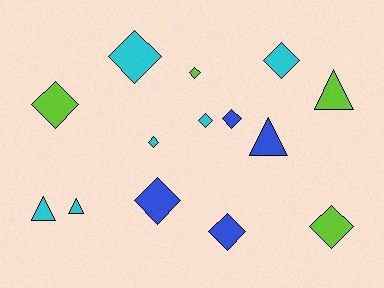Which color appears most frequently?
Cyan, with 6 objects.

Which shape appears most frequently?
Diamond, with 10 objects.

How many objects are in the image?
There are 14 objects.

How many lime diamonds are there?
There are 3 lime diamonds.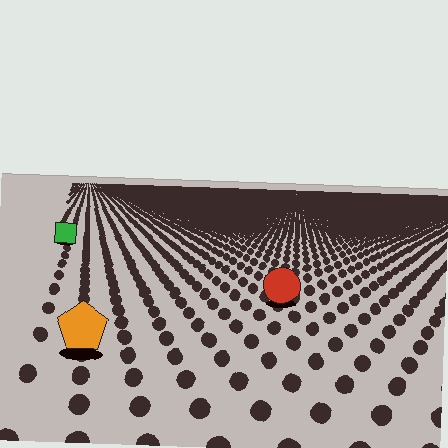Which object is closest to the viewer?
The orange pentagon is closest. The texture marks near it are larger and more spread out.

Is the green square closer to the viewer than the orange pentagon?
No. The orange pentagon is closer — you can tell from the texture gradient: the ground texture is coarser near it.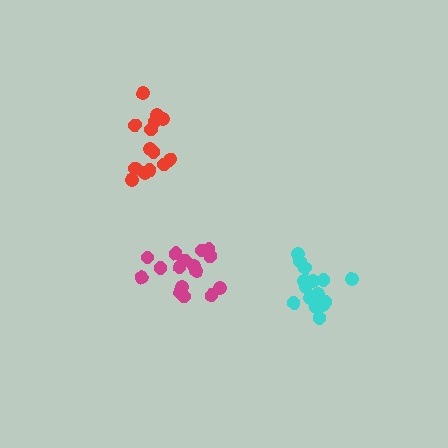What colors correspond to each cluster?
The clusters are colored: cyan, red, magenta.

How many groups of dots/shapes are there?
There are 3 groups.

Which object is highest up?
The red cluster is topmost.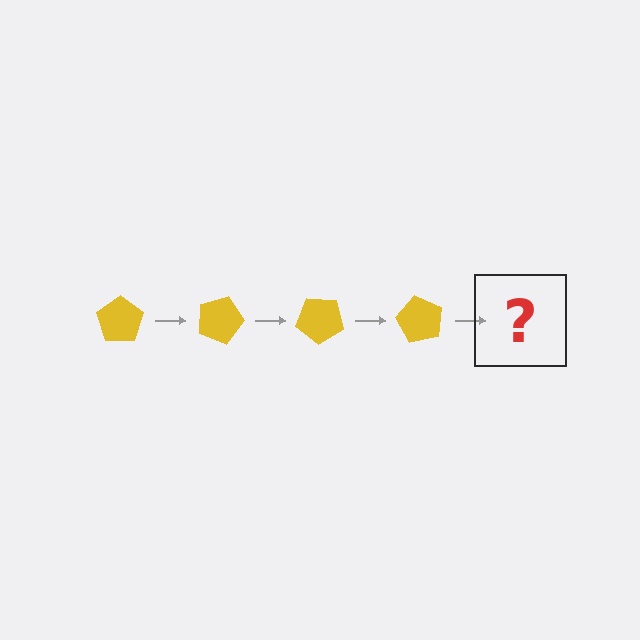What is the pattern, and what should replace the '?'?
The pattern is that the pentagon rotates 20 degrees each step. The '?' should be a yellow pentagon rotated 80 degrees.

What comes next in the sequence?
The next element should be a yellow pentagon rotated 80 degrees.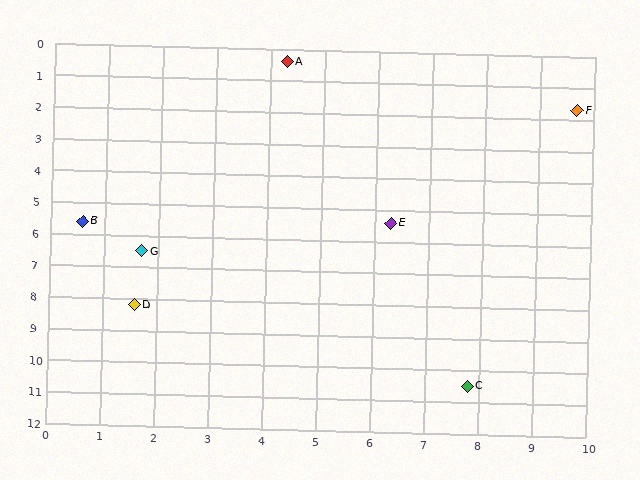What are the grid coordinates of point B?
Point B is at approximately (0.6, 5.6).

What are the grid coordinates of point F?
Point F is at approximately (9.7, 1.7).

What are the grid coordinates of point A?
Point A is at approximately (4.3, 0.4).